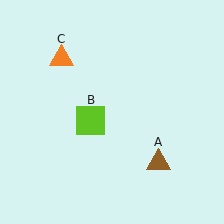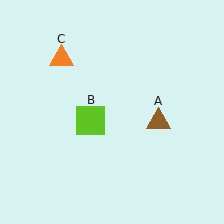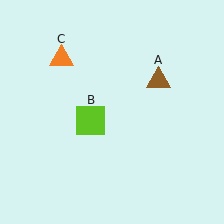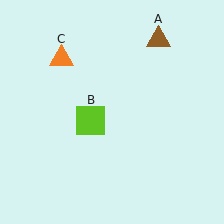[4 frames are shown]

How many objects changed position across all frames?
1 object changed position: brown triangle (object A).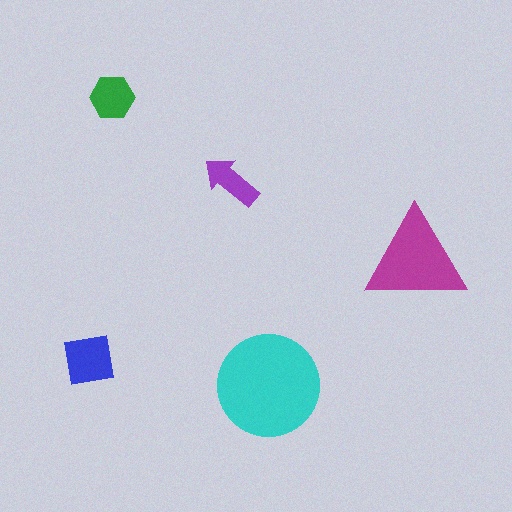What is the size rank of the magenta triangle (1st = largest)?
2nd.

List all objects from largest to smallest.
The cyan circle, the magenta triangle, the blue square, the green hexagon, the purple arrow.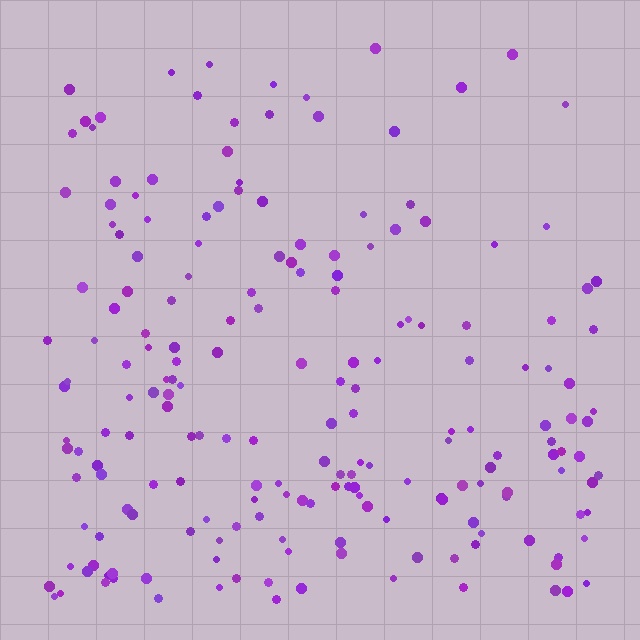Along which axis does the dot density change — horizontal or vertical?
Vertical.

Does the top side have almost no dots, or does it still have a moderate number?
Still a moderate number, just noticeably fewer than the bottom.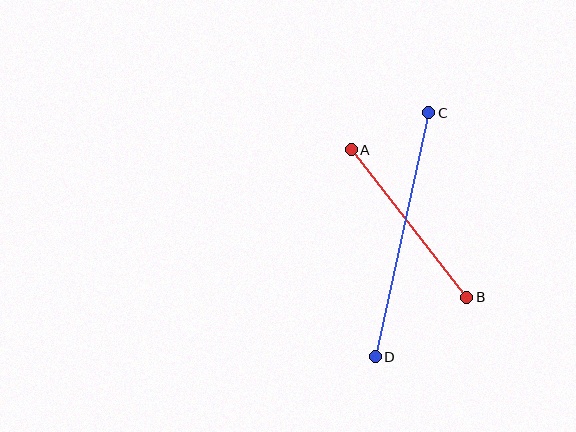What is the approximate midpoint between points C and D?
The midpoint is at approximately (402, 235) pixels.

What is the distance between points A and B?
The distance is approximately 187 pixels.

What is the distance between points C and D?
The distance is approximately 250 pixels.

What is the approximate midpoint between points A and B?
The midpoint is at approximately (409, 223) pixels.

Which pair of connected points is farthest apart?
Points C and D are farthest apart.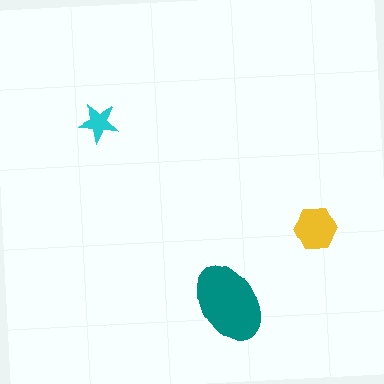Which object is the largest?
The teal ellipse.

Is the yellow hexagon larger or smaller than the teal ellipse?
Smaller.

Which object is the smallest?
The cyan star.